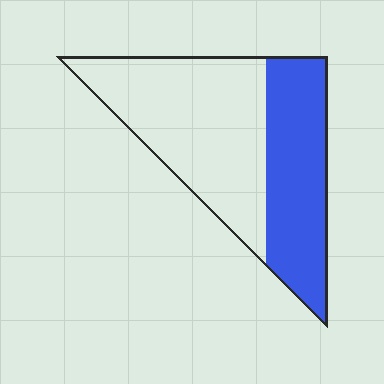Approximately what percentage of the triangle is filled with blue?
Approximately 40%.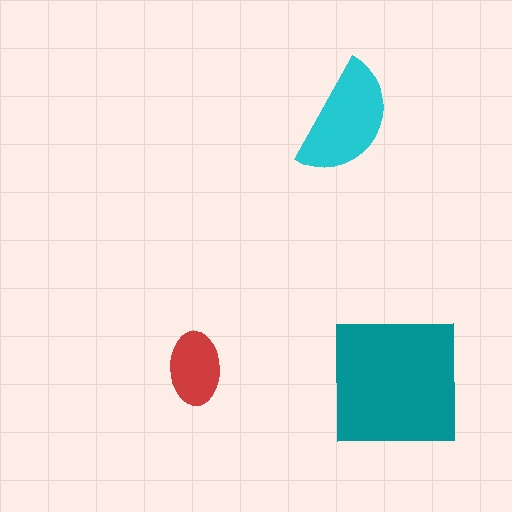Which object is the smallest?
The red ellipse.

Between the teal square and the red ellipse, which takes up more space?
The teal square.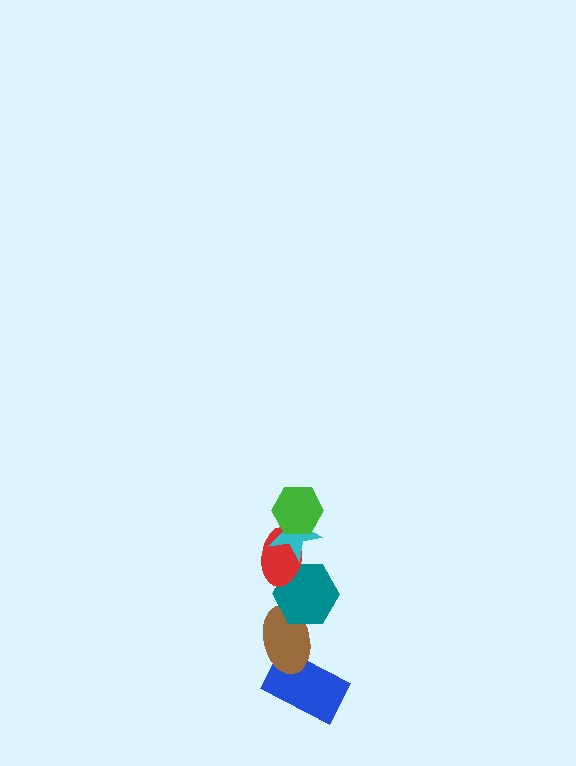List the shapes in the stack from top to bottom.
From top to bottom: the green hexagon, the cyan star, the red ellipse, the teal hexagon, the brown ellipse, the blue rectangle.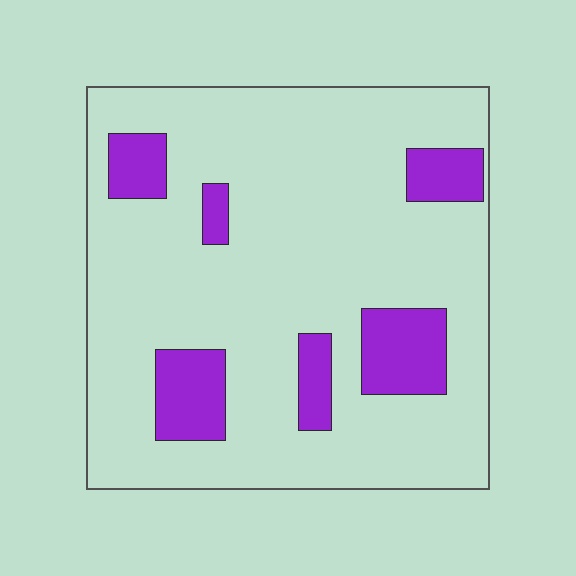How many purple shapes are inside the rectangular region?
6.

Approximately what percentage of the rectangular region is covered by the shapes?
Approximately 15%.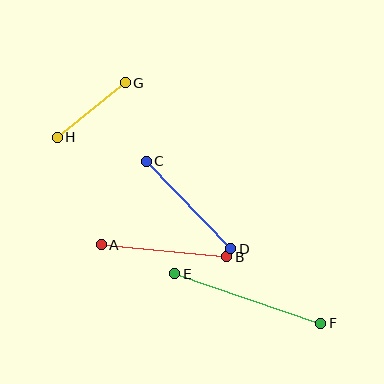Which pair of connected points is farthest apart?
Points E and F are farthest apart.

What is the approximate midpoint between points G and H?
The midpoint is at approximately (91, 110) pixels.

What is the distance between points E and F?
The distance is approximately 155 pixels.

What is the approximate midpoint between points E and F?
The midpoint is at approximately (248, 298) pixels.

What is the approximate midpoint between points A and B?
The midpoint is at approximately (164, 251) pixels.